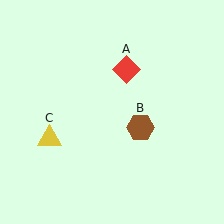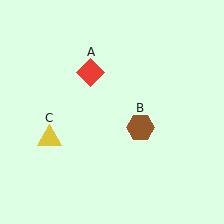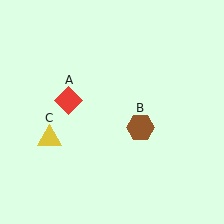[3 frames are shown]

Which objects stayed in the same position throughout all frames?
Brown hexagon (object B) and yellow triangle (object C) remained stationary.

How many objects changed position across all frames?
1 object changed position: red diamond (object A).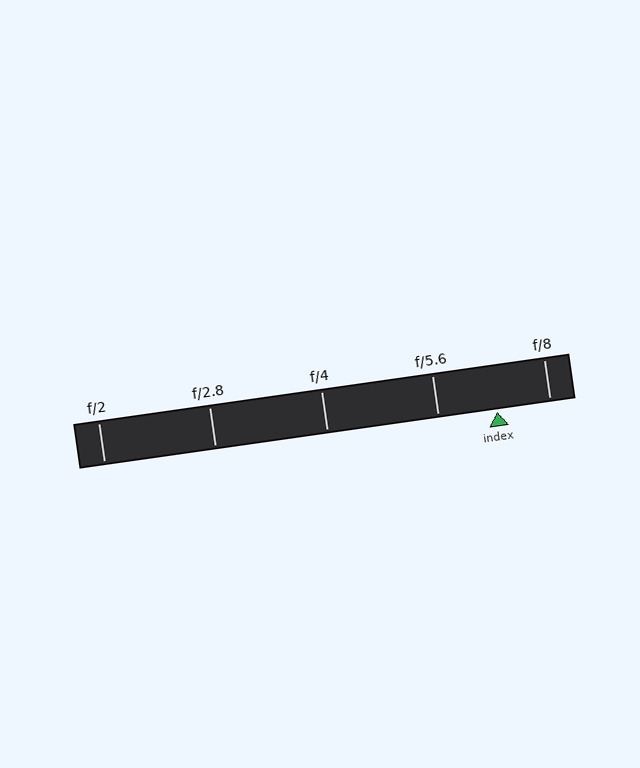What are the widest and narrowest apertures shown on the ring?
The widest aperture shown is f/2 and the narrowest is f/8.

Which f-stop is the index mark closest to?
The index mark is closest to f/8.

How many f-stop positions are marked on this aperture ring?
There are 5 f-stop positions marked.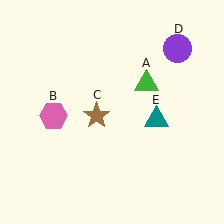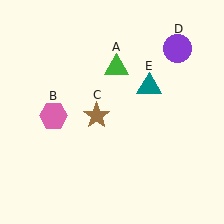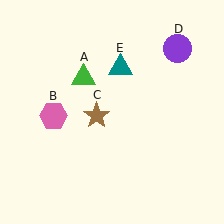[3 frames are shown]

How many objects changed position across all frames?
2 objects changed position: green triangle (object A), teal triangle (object E).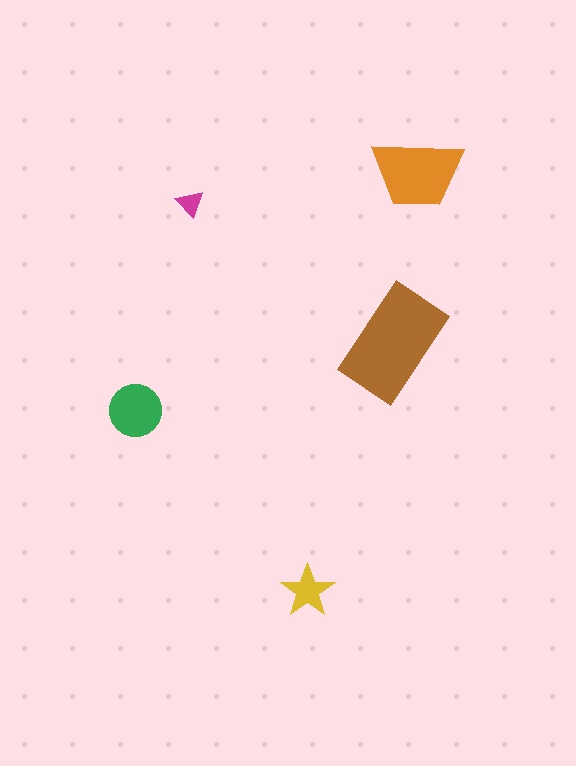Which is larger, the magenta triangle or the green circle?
The green circle.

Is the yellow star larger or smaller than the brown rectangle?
Smaller.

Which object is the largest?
The brown rectangle.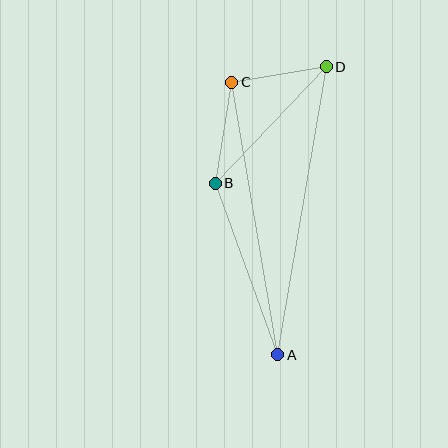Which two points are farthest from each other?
Points A and D are farthest from each other.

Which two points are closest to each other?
Points C and D are closest to each other.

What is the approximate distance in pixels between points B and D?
The distance between B and D is approximately 161 pixels.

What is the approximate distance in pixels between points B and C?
The distance between B and C is approximately 102 pixels.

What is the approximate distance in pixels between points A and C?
The distance between A and C is approximately 276 pixels.